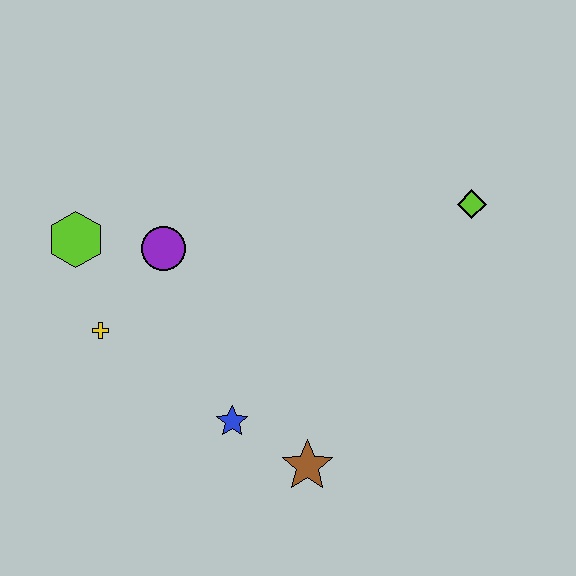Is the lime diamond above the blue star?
Yes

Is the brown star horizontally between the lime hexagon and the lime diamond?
Yes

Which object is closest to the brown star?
The blue star is closest to the brown star.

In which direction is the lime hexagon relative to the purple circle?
The lime hexagon is to the left of the purple circle.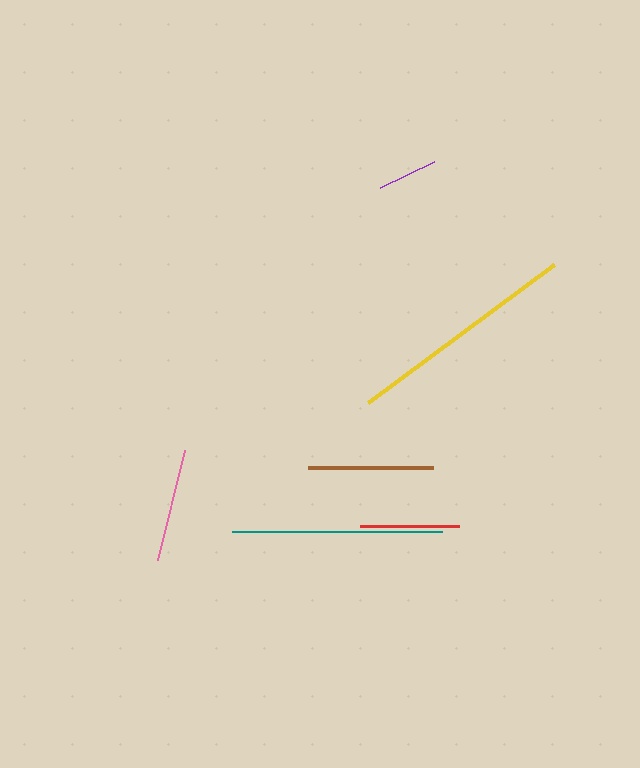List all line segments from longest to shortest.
From longest to shortest: yellow, teal, brown, pink, red, purple.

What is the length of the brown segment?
The brown segment is approximately 125 pixels long.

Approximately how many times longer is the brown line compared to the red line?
The brown line is approximately 1.3 times the length of the red line.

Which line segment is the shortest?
The purple line is the shortest at approximately 60 pixels.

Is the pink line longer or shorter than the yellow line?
The yellow line is longer than the pink line.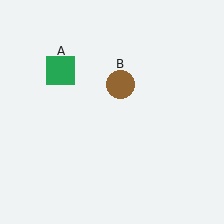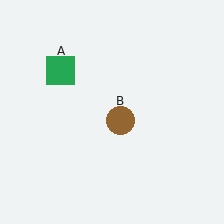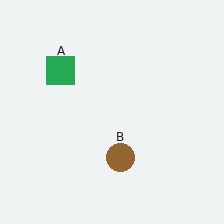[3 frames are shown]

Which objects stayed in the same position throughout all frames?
Green square (object A) remained stationary.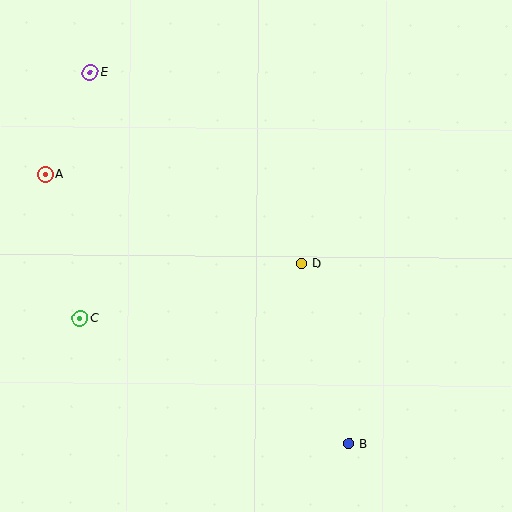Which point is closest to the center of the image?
Point D at (302, 263) is closest to the center.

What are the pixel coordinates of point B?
Point B is at (349, 444).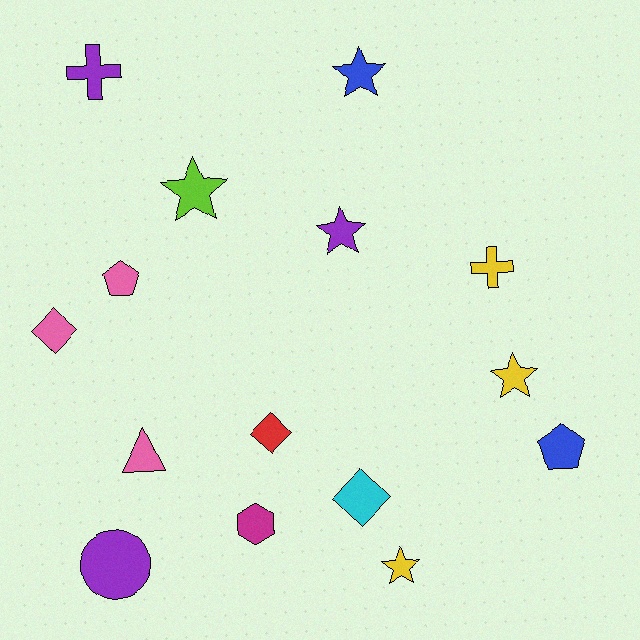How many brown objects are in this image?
There are no brown objects.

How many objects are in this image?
There are 15 objects.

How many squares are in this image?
There are no squares.